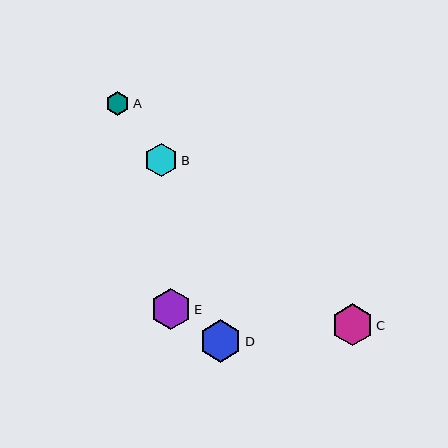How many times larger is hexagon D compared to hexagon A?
Hexagon D is approximately 1.8 times the size of hexagon A.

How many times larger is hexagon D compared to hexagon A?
Hexagon D is approximately 1.8 times the size of hexagon A.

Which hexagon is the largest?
Hexagon D is the largest with a size of approximately 42 pixels.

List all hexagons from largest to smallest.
From largest to smallest: D, C, E, B, A.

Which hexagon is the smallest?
Hexagon A is the smallest with a size of approximately 23 pixels.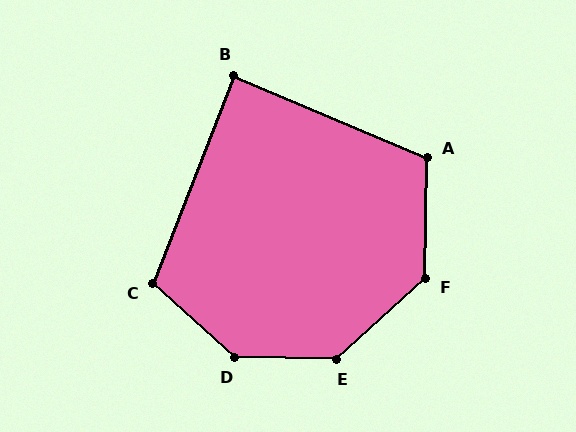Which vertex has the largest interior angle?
D, at approximately 139 degrees.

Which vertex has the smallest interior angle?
B, at approximately 88 degrees.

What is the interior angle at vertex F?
Approximately 133 degrees (obtuse).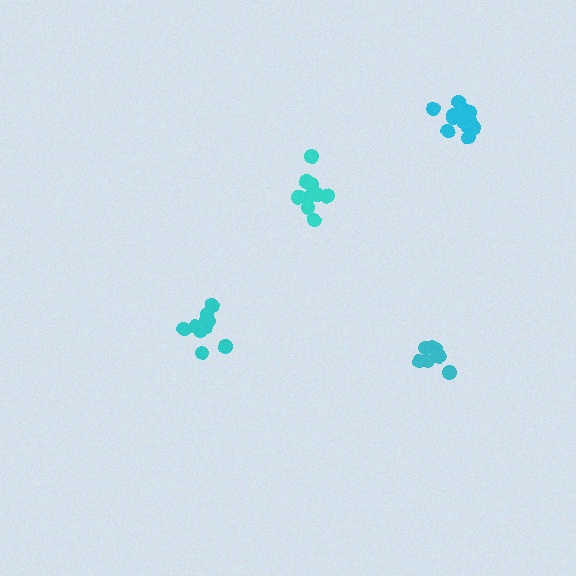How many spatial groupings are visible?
There are 4 spatial groupings.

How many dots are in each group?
Group 1: 11 dots, Group 2: 9 dots, Group 3: 7 dots, Group 4: 12 dots (39 total).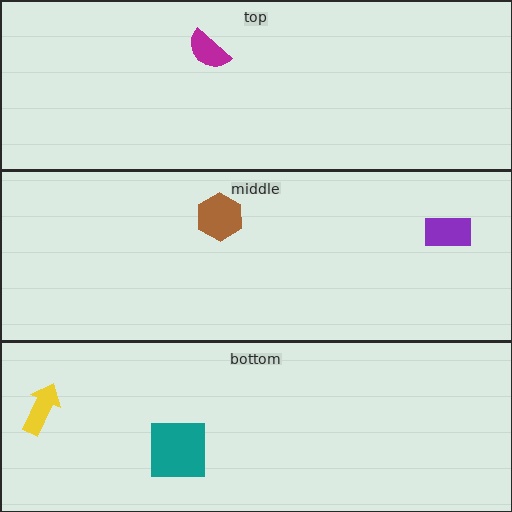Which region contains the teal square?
The bottom region.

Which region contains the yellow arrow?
The bottom region.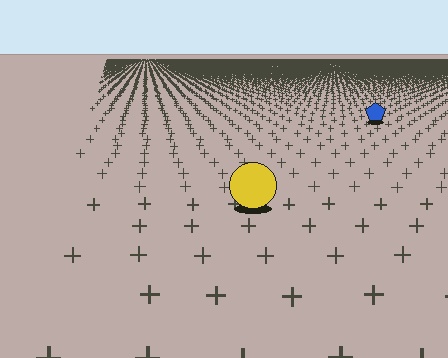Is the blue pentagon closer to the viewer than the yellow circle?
No. The yellow circle is closer — you can tell from the texture gradient: the ground texture is coarser near it.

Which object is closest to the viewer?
The yellow circle is closest. The texture marks near it are larger and more spread out.